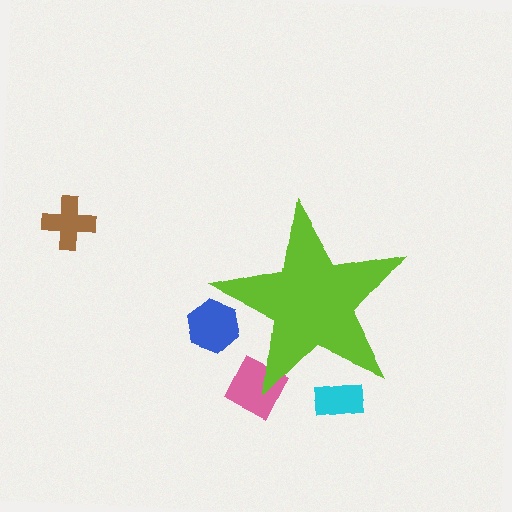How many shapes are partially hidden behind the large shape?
3 shapes are partially hidden.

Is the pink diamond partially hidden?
Yes, the pink diamond is partially hidden behind the lime star.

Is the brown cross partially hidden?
No, the brown cross is fully visible.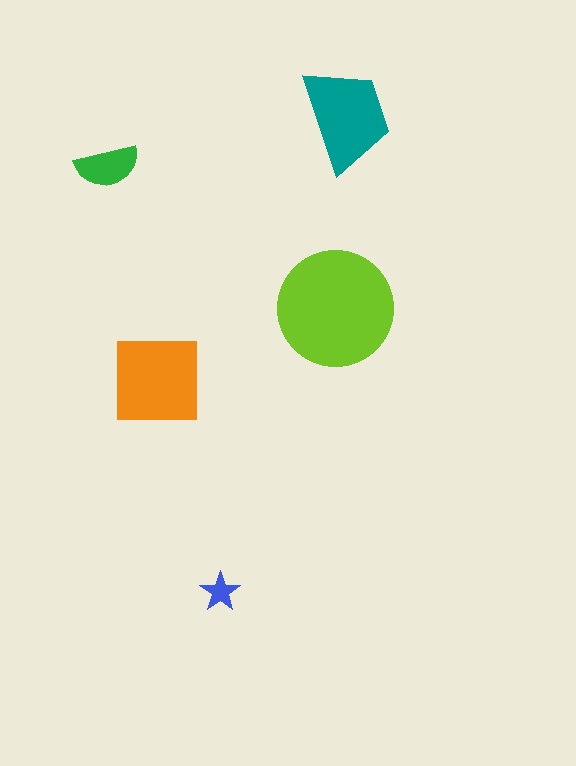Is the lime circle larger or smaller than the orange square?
Larger.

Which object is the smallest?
The blue star.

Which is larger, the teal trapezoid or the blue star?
The teal trapezoid.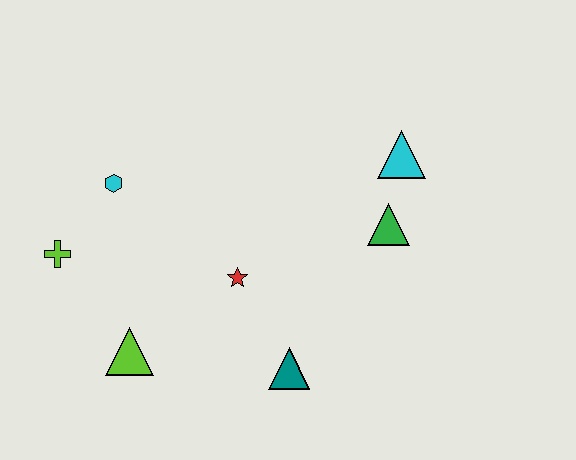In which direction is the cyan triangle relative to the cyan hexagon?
The cyan triangle is to the right of the cyan hexagon.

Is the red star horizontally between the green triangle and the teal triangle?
No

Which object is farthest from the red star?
The cyan triangle is farthest from the red star.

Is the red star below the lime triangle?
No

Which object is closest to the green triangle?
The cyan triangle is closest to the green triangle.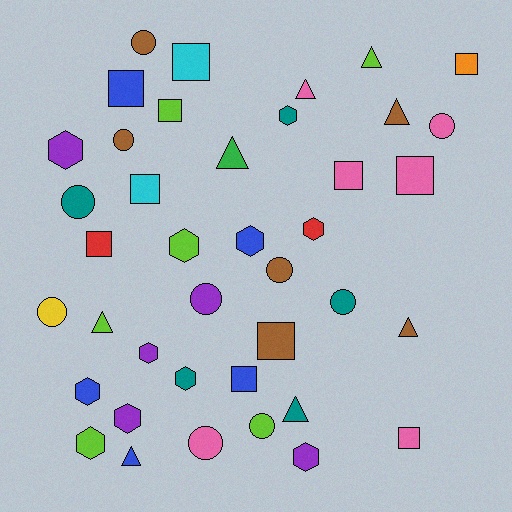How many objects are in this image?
There are 40 objects.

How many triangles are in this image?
There are 8 triangles.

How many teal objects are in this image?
There are 5 teal objects.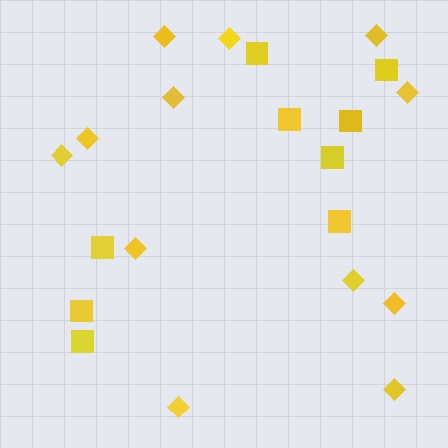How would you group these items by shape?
There are 2 groups: one group of squares (9) and one group of diamonds (12).